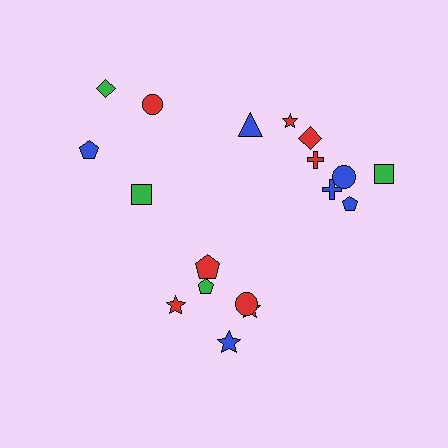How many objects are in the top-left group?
There are 4 objects.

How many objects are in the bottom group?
There are 6 objects.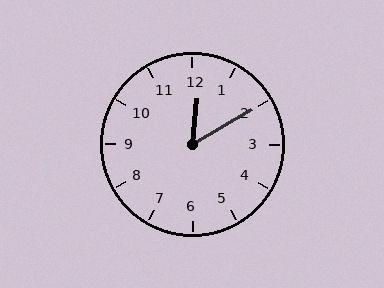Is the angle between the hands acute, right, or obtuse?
It is acute.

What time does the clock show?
12:10.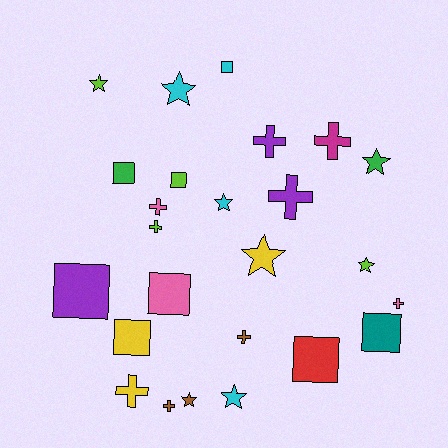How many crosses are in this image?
There are 9 crosses.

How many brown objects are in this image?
There are 3 brown objects.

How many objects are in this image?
There are 25 objects.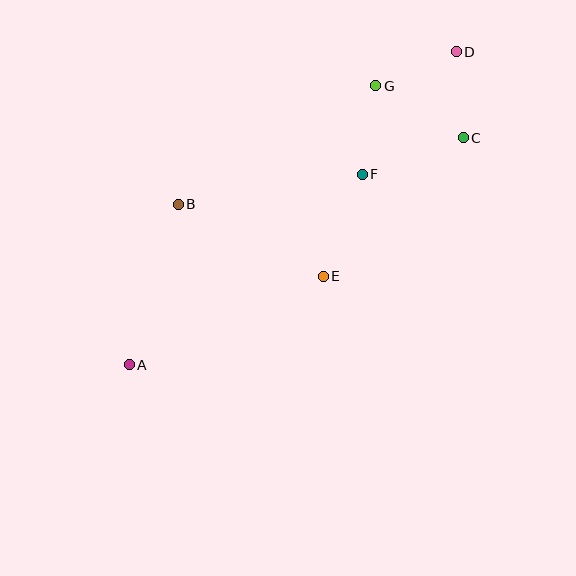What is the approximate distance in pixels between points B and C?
The distance between B and C is approximately 293 pixels.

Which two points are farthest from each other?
Points A and D are farthest from each other.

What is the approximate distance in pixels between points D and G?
The distance between D and G is approximately 87 pixels.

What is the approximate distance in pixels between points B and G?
The distance between B and G is approximately 230 pixels.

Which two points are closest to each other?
Points C and D are closest to each other.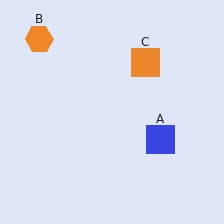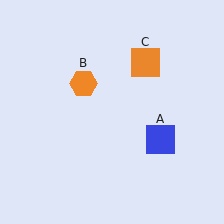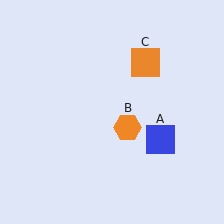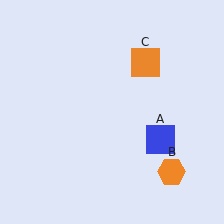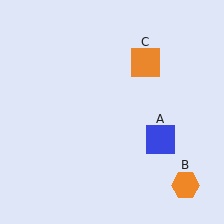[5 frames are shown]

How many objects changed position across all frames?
1 object changed position: orange hexagon (object B).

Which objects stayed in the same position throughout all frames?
Blue square (object A) and orange square (object C) remained stationary.